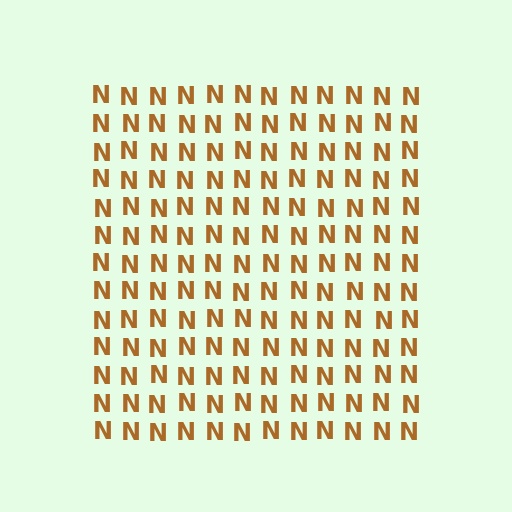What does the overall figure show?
The overall figure shows a square.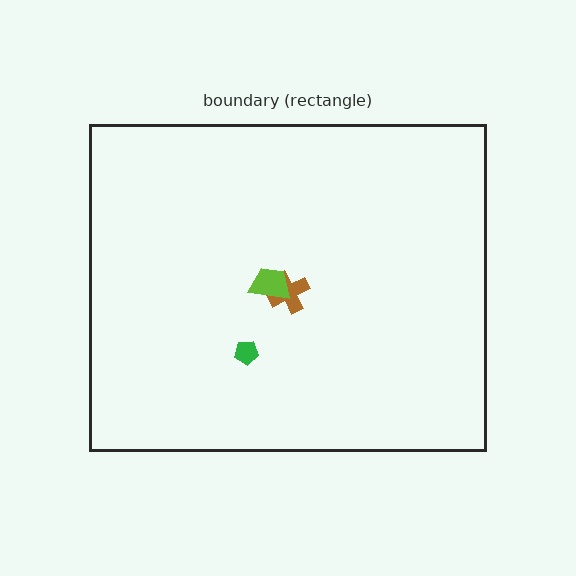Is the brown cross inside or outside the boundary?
Inside.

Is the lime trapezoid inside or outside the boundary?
Inside.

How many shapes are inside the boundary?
3 inside, 0 outside.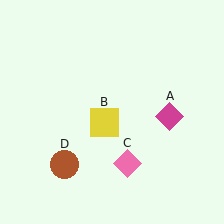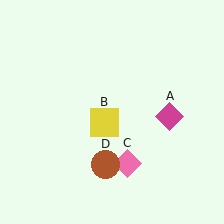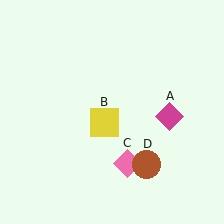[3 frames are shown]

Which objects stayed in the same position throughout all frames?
Magenta diamond (object A) and yellow square (object B) and pink diamond (object C) remained stationary.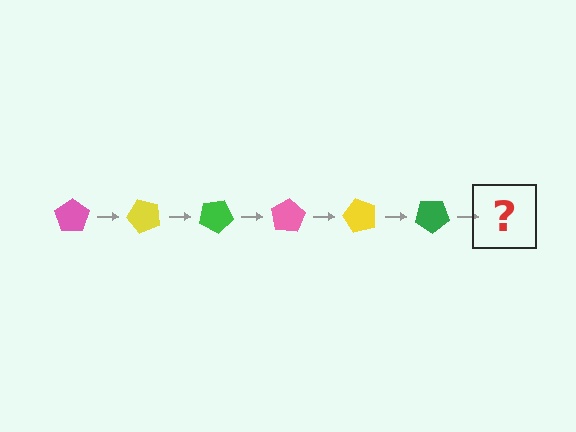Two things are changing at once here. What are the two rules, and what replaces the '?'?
The two rules are that it rotates 50 degrees each step and the color cycles through pink, yellow, and green. The '?' should be a pink pentagon, rotated 300 degrees from the start.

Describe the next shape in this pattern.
It should be a pink pentagon, rotated 300 degrees from the start.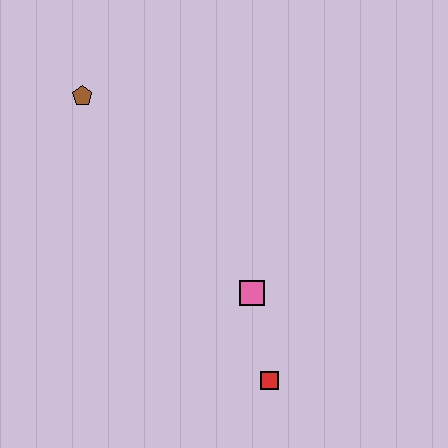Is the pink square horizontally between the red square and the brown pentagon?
Yes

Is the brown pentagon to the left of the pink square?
Yes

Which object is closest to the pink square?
The red square is closest to the pink square.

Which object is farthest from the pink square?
The brown pentagon is farthest from the pink square.